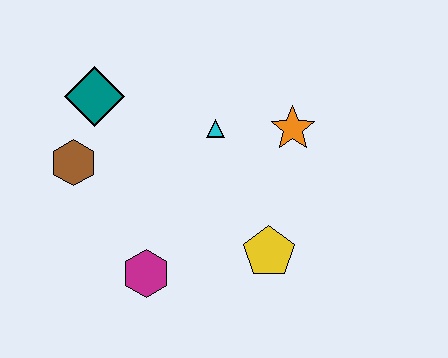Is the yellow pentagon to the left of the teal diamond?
No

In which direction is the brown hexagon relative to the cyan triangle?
The brown hexagon is to the left of the cyan triangle.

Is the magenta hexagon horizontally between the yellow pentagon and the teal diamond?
Yes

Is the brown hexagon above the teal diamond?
No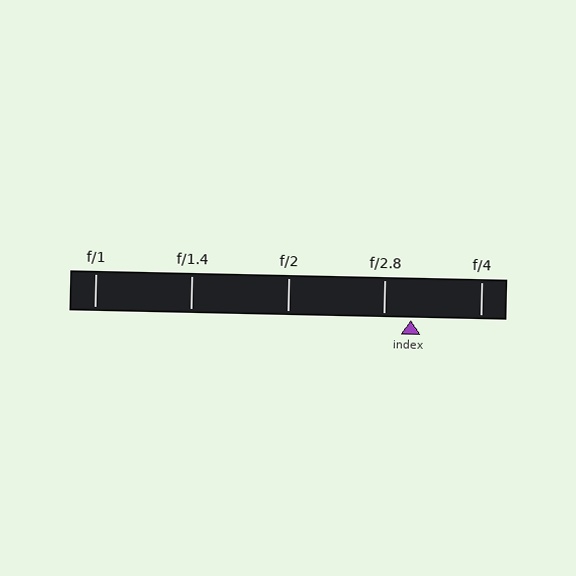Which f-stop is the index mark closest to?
The index mark is closest to f/2.8.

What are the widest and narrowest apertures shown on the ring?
The widest aperture shown is f/1 and the narrowest is f/4.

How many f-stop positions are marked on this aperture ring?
There are 5 f-stop positions marked.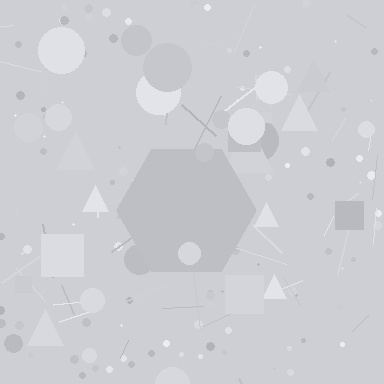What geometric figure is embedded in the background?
A hexagon is embedded in the background.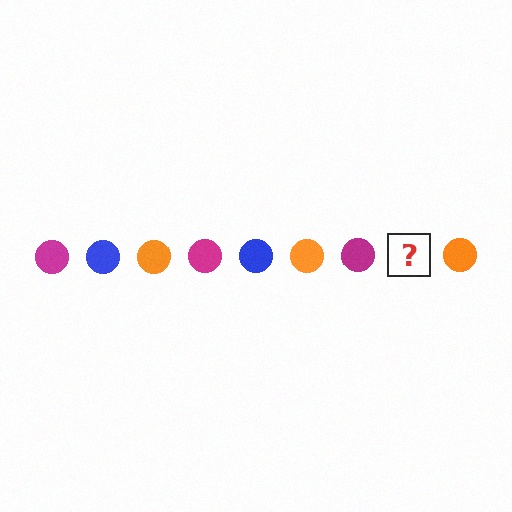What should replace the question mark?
The question mark should be replaced with a blue circle.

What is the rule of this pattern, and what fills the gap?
The rule is that the pattern cycles through magenta, blue, orange circles. The gap should be filled with a blue circle.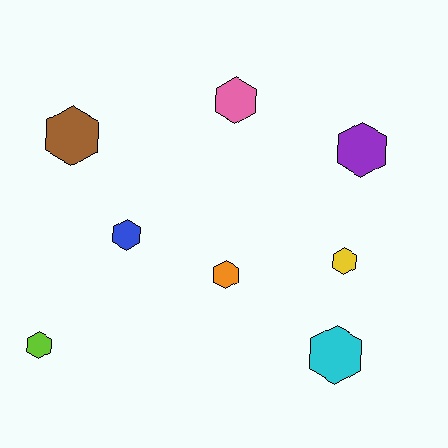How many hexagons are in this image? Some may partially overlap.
There are 8 hexagons.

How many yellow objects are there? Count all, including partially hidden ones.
There is 1 yellow object.